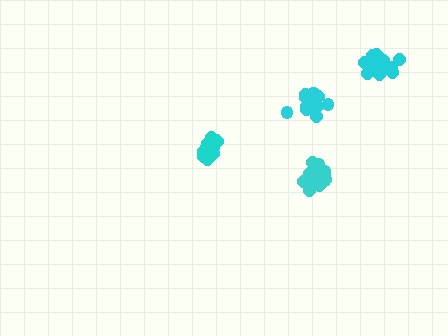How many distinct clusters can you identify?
There are 4 distinct clusters.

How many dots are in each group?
Group 1: 17 dots, Group 2: 18 dots, Group 3: 21 dots, Group 4: 20 dots (76 total).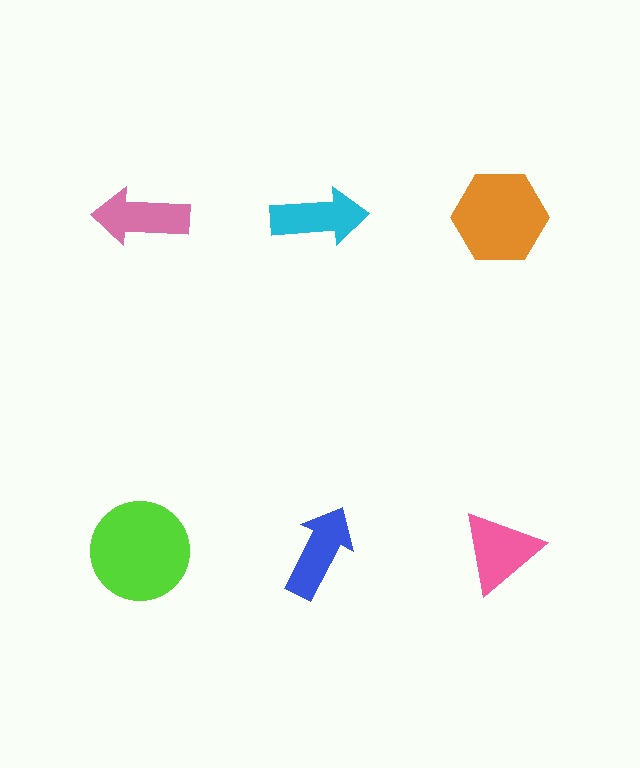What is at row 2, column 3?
A pink triangle.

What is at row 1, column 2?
A cyan arrow.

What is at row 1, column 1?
A pink arrow.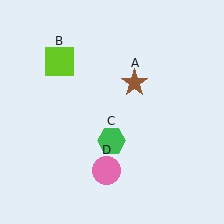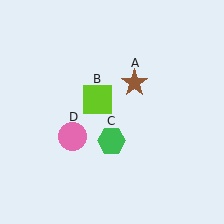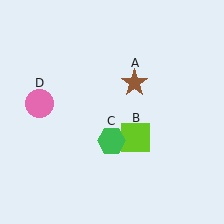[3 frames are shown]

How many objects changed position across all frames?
2 objects changed position: lime square (object B), pink circle (object D).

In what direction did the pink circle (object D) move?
The pink circle (object D) moved up and to the left.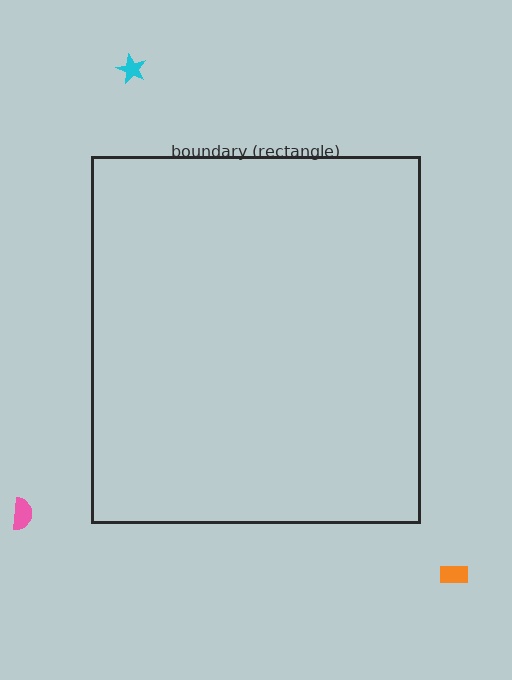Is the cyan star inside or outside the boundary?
Outside.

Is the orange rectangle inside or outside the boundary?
Outside.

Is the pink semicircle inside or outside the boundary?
Outside.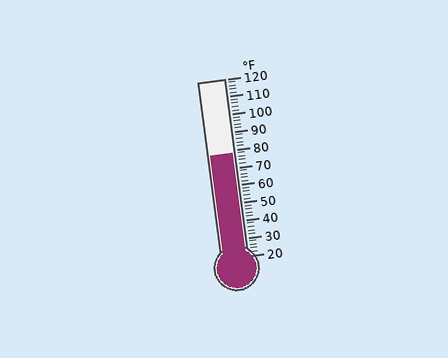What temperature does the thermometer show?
The thermometer shows approximately 78°F.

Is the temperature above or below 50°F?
The temperature is above 50°F.